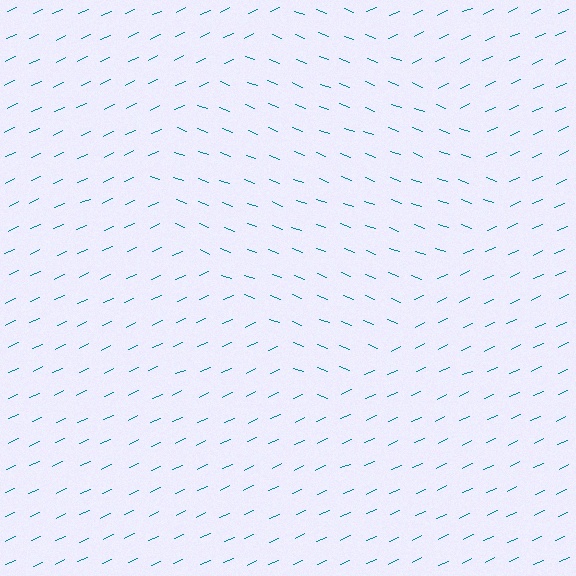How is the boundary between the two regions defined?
The boundary is defined purely by a change in line orientation (approximately 45 degrees difference). All lines are the same color and thickness.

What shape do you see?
I see a diamond.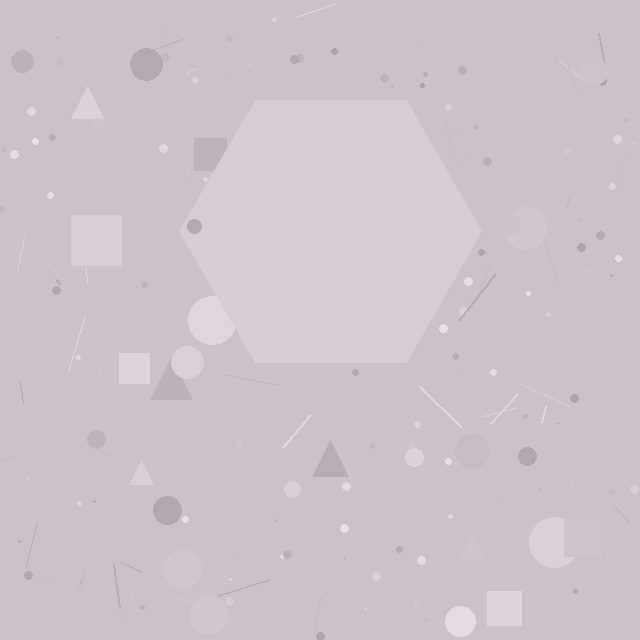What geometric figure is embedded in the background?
A hexagon is embedded in the background.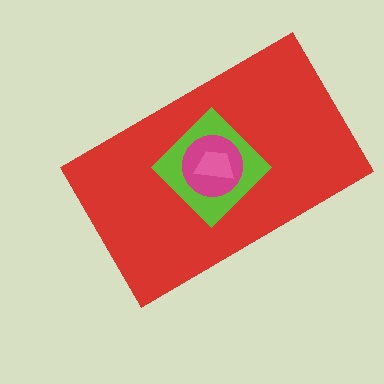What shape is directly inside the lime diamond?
The magenta circle.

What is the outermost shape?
The red rectangle.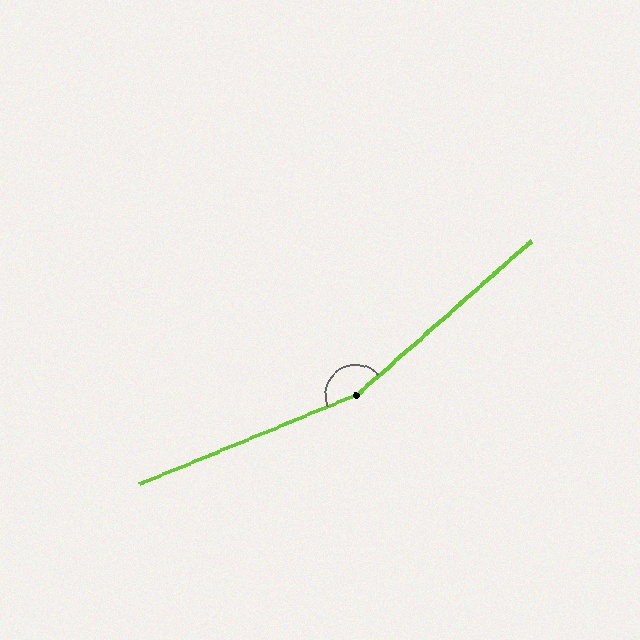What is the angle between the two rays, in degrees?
Approximately 161 degrees.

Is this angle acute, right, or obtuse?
It is obtuse.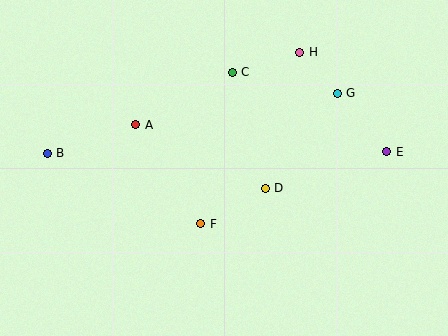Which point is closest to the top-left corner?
Point B is closest to the top-left corner.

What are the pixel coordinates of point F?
Point F is at (201, 224).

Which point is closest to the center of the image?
Point D at (265, 188) is closest to the center.